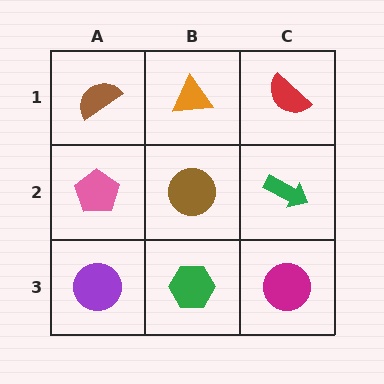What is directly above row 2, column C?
A red semicircle.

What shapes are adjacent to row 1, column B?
A brown circle (row 2, column B), a brown semicircle (row 1, column A), a red semicircle (row 1, column C).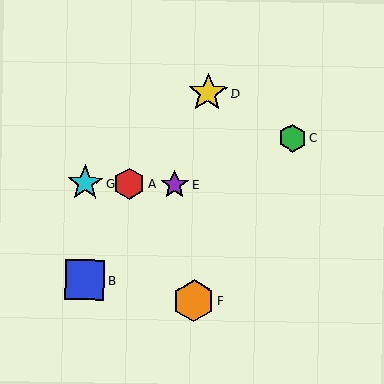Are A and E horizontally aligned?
Yes, both are at y≈184.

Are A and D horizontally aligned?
No, A is at y≈184 and D is at y≈93.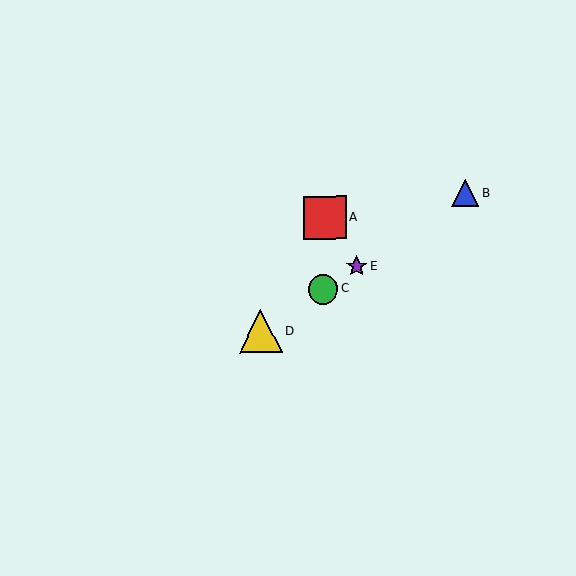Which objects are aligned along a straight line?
Objects B, C, D, E are aligned along a straight line.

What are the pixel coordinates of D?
Object D is at (261, 332).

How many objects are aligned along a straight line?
4 objects (B, C, D, E) are aligned along a straight line.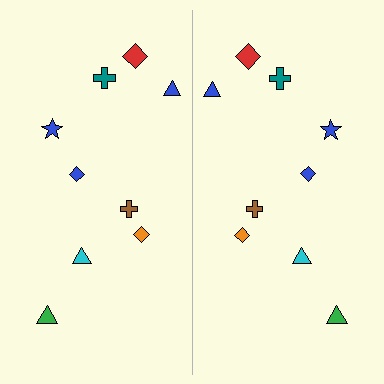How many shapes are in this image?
There are 18 shapes in this image.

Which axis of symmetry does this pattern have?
The pattern has a vertical axis of symmetry running through the center of the image.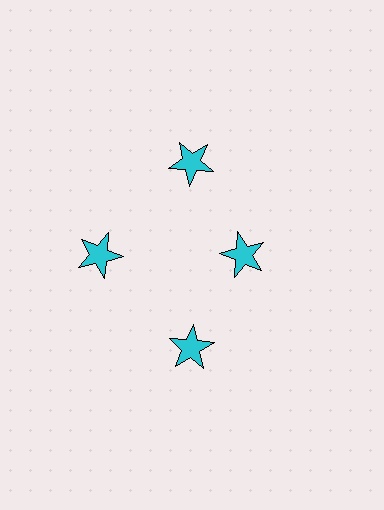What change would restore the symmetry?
The symmetry would be restored by moving it outward, back onto the ring so that all 4 stars sit at equal angles and equal distance from the center.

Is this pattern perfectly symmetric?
No. The 4 cyan stars are arranged in a ring, but one element near the 3 o'clock position is pulled inward toward the center, breaking the 4-fold rotational symmetry.